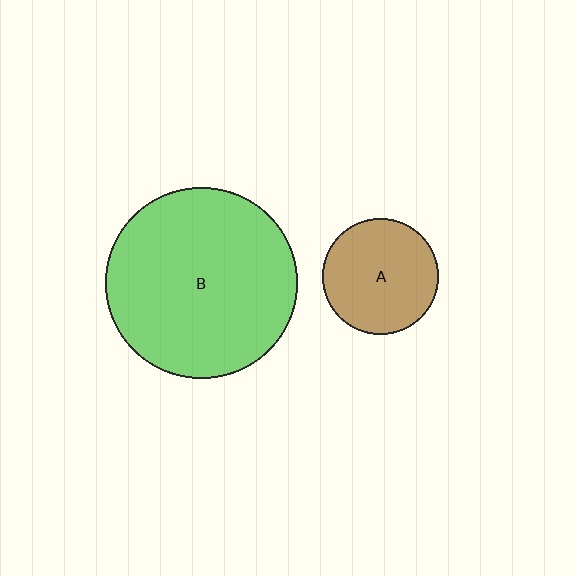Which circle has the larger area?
Circle B (green).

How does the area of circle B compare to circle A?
Approximately 2.7 times.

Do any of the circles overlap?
No, none of the circles overlap.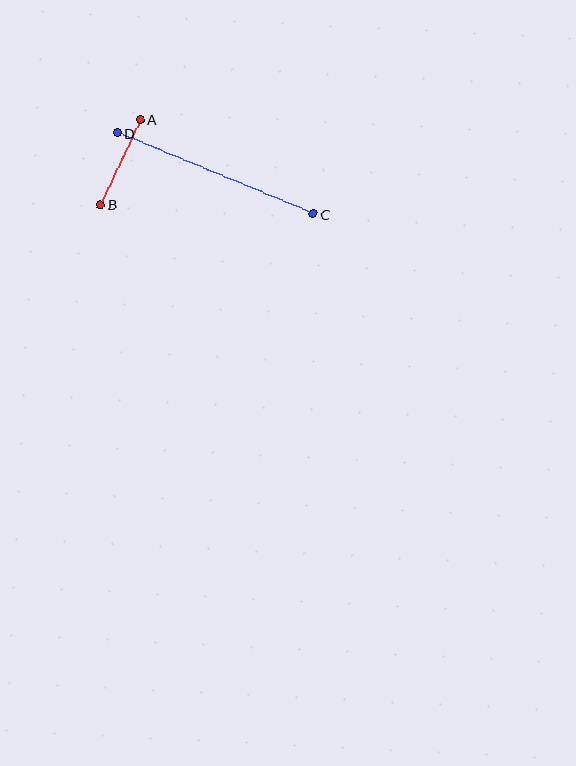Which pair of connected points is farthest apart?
Points C and D are farthest apart.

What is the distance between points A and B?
The distance is approximately 94 pixels.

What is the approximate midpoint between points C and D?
The midpoint is at approximately (215, 173) pixels.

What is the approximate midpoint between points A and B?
The midpoint is at approximately (120, 162) pixels.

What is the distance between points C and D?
The distance is approximately 212 pixels.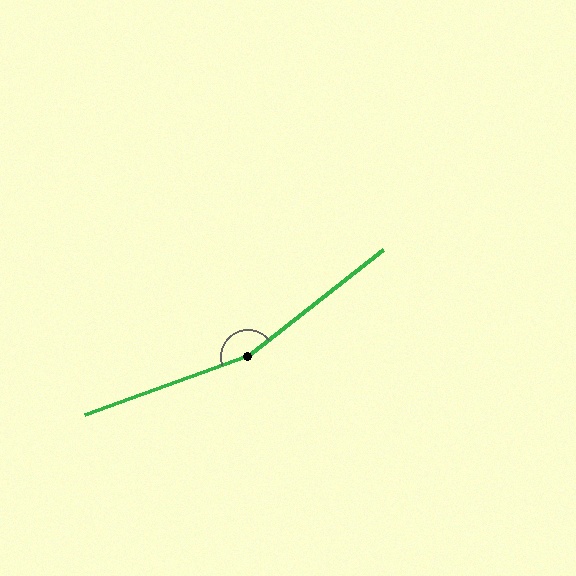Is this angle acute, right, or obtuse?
It is obtuse.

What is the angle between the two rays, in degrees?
Approximately 162 degrees.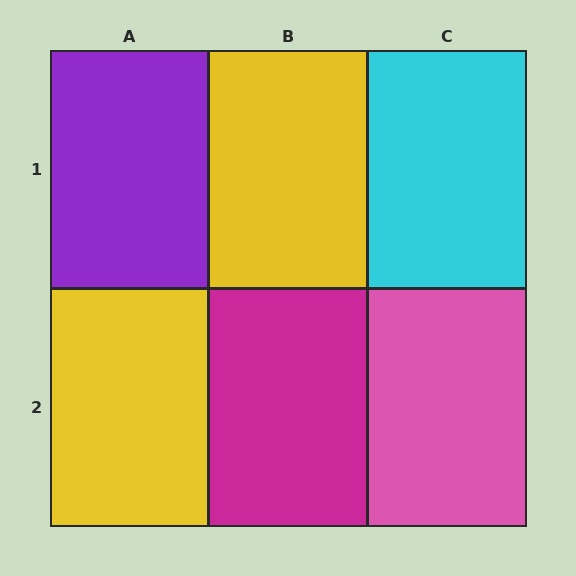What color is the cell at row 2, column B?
Magenta.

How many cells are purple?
1 cell is purple.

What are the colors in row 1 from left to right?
Purple, yellow, cyan.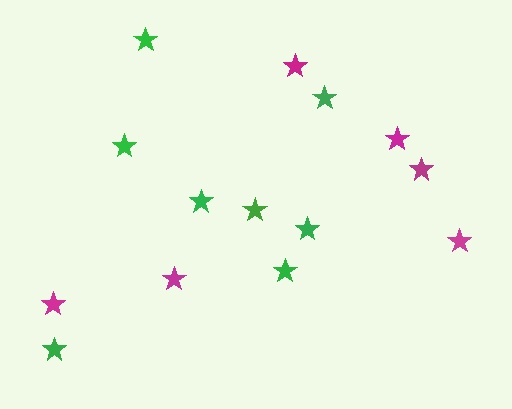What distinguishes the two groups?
There are 2 groups: one group of magenta stars (6) and one group of green stars (8).